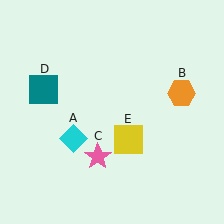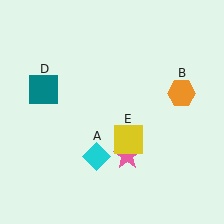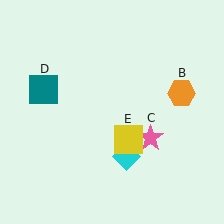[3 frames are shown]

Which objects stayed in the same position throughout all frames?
Orange hexagon (object B) and teal square (object D) and yellow square (object E) remained stationary.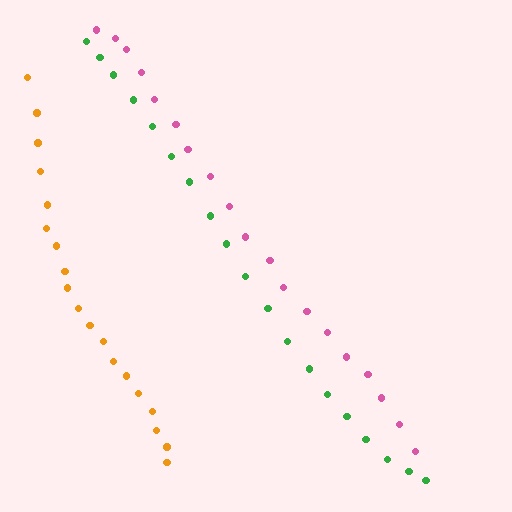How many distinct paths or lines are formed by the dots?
There are 3 distinct paths.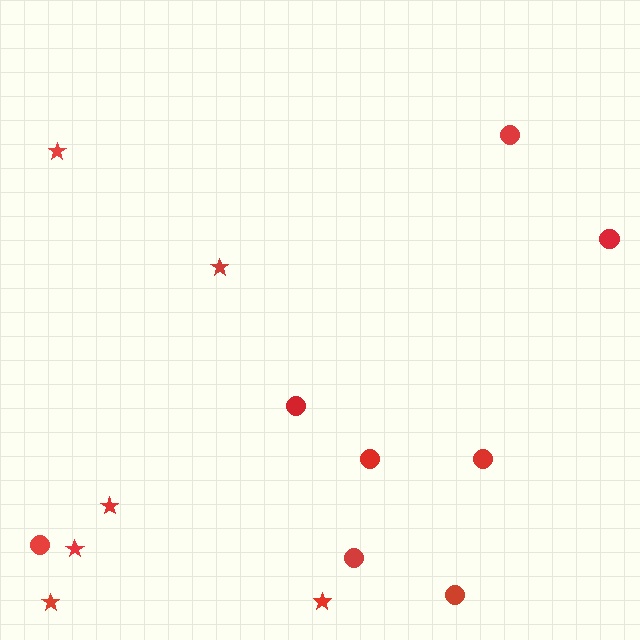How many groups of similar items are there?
There are 2 groups: one group of stars (6) and one group of circles (8).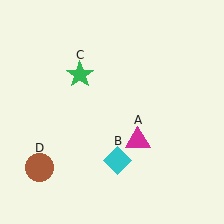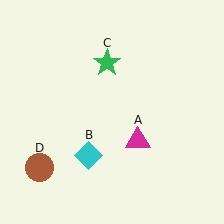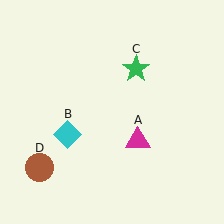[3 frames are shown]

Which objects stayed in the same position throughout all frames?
Magenta triangle (object A) and brown circle (object D) remained stationary.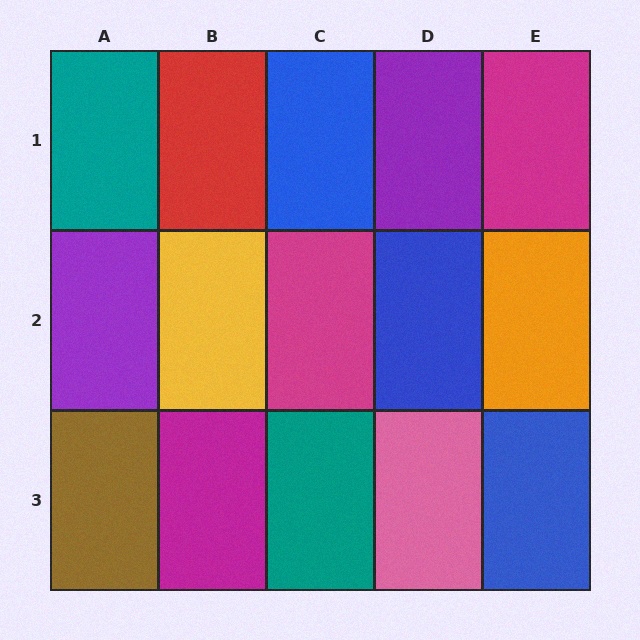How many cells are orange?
1 cell is orange.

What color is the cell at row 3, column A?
Brown.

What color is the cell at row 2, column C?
Magenta.